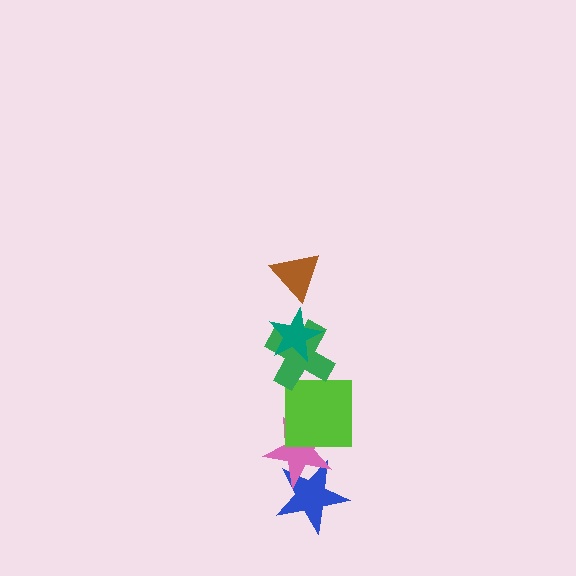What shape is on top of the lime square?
The green cross is on top of the lime square.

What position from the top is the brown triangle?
The brown triangle is 1st from the top.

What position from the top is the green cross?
The green cross is 3rd from the top.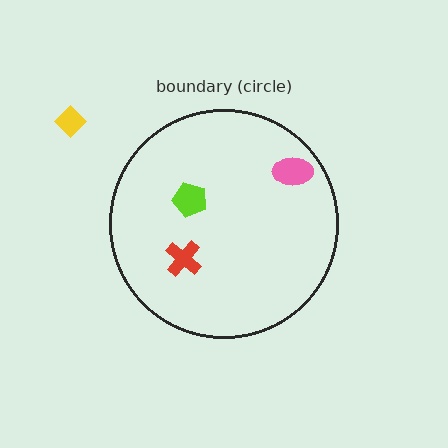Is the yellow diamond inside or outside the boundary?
Outside.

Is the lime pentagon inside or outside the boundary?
Inside.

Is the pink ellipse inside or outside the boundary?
Inside.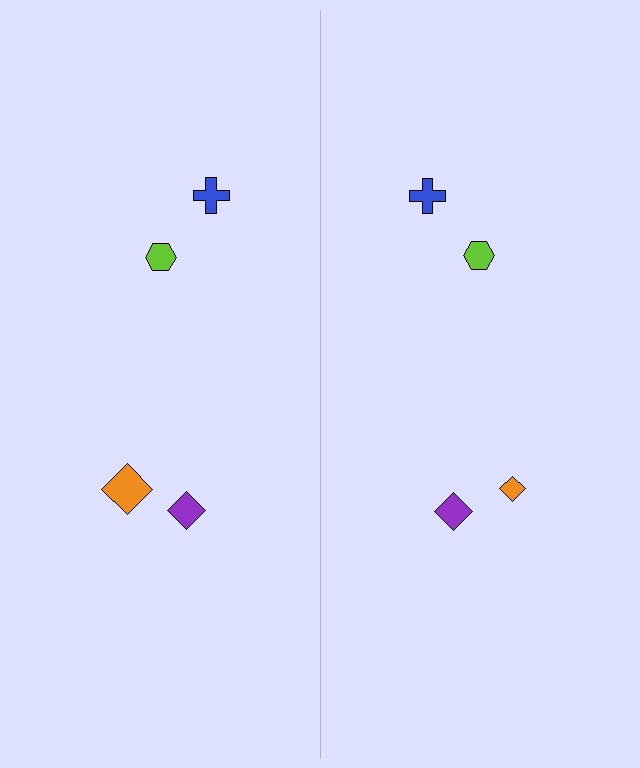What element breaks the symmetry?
The orange diamond on the right side has a different size than its mirror counterpart.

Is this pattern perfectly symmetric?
No, the pattern is not perfectly symmetric. The orange diamond on the right side has a different size than its mirror counterpart.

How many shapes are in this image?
There are 8 shapes in this image.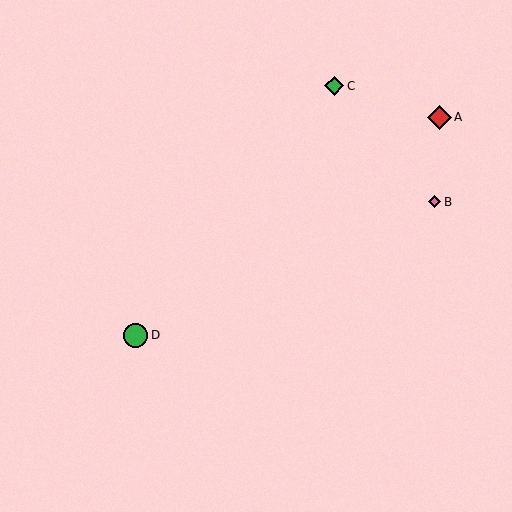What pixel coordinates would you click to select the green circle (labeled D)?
Click at (136, 335) to select the green circle D.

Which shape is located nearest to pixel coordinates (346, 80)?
The green diamond (labeled C) at (334, 86) is nearest to that location.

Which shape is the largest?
The green circle (labeled D) is the largest.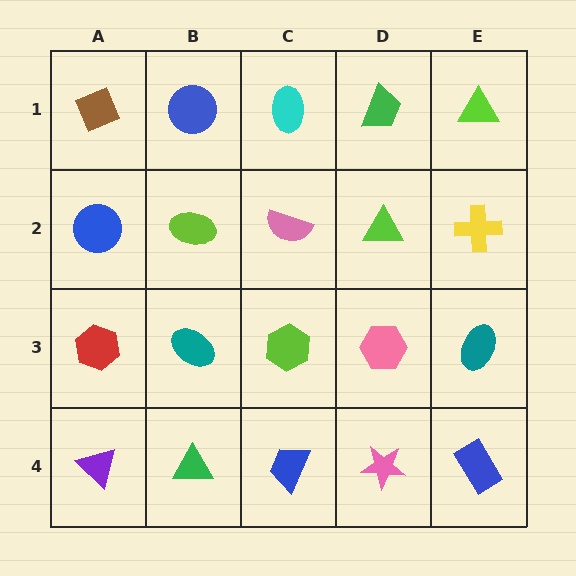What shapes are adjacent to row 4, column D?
A pink hexagon (row 3, column D), a blue trapezoid (row 4, column C), a blue rectangle (row 4, column E).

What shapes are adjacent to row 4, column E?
A teal ellipse (row 3, column E), a pink star (row 4, column D).